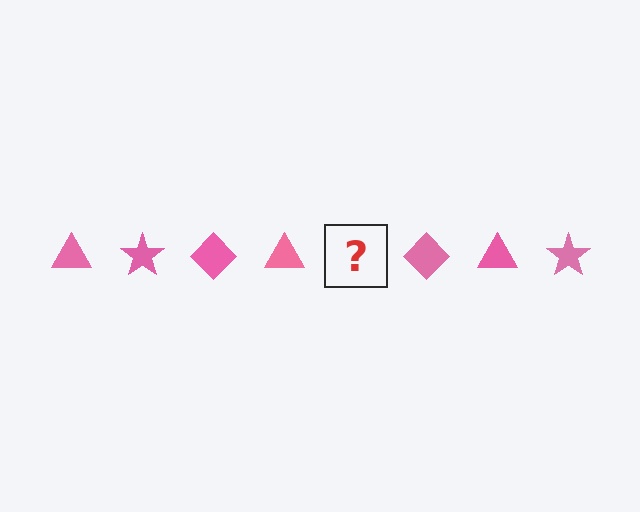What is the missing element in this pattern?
The missing element is a pink star.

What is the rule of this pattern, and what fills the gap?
The rule is that the pattern cycles through triangle, star, diamond shapes in pink. The gap should be filled with a pink star.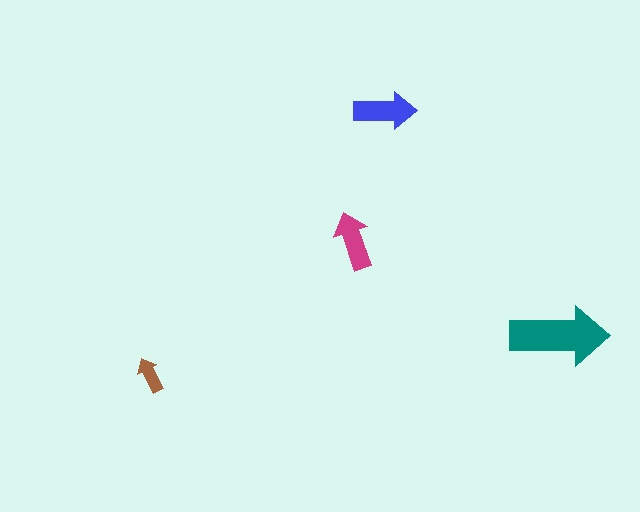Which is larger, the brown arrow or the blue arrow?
The blue one.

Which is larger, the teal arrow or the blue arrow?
The teal one.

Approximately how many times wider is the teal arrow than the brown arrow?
About 3 times wider.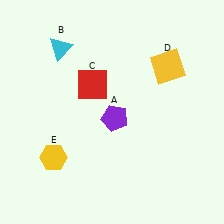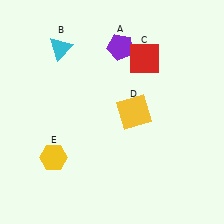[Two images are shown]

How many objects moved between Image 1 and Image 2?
3 objects moved between the two images.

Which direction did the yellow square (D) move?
The yellow square (D) moved down.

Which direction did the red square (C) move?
The red square (C) moved right.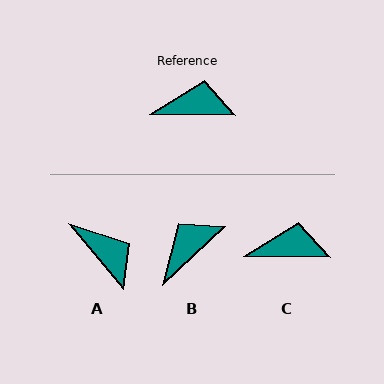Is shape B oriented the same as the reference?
No, it is off by about 45 degrees.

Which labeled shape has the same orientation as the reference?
C.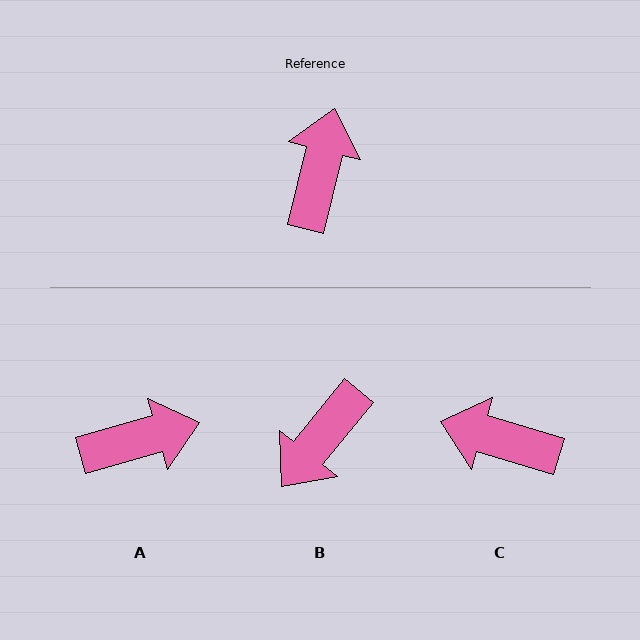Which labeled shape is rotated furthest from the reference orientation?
B, about 155 degrees away.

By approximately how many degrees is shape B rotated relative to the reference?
Approximately 155 degrees counter-clockwise.